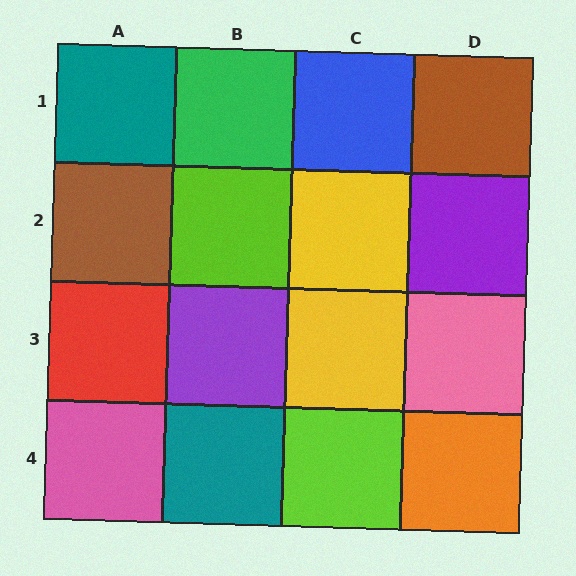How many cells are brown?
2 cells are brown.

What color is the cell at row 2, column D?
Purple.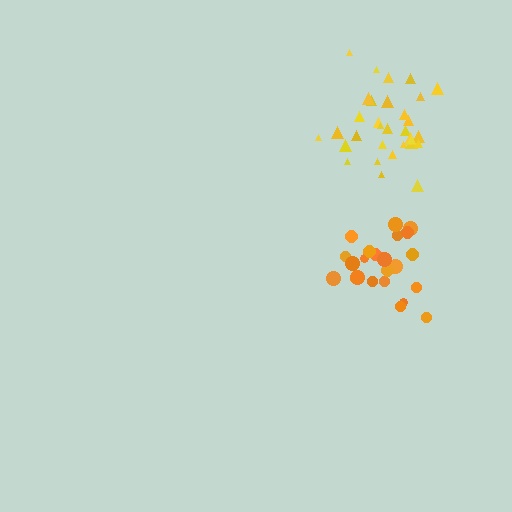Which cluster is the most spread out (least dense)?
Orange.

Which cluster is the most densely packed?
Yellow.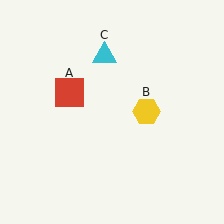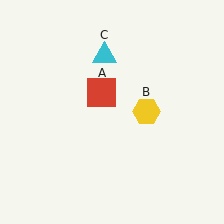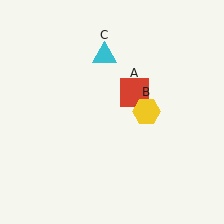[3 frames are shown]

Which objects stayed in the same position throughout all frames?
Yellow hexagon (object B) and cyan triangle (object C) remained stationary.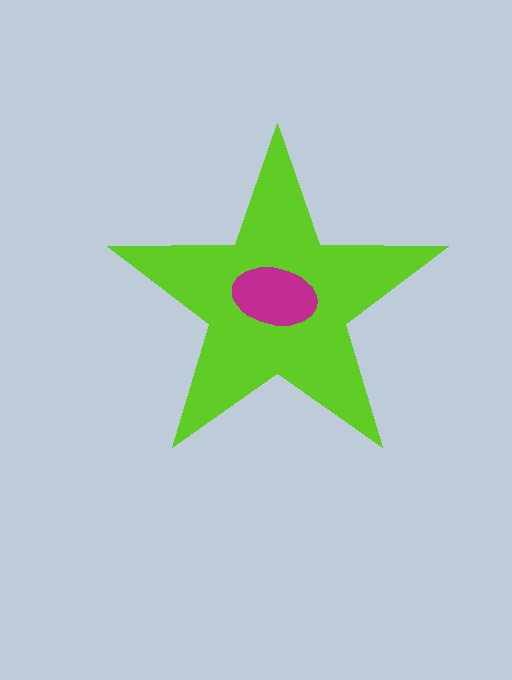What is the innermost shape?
The magenta ellipse.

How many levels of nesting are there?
2.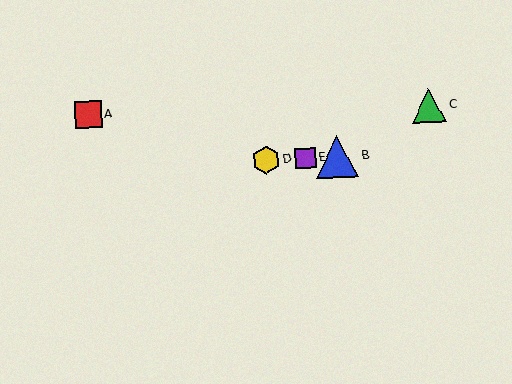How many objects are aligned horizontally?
3 objects (B, D, E) are aligned horizontally.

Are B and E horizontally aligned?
Yes, both are at y≈157.